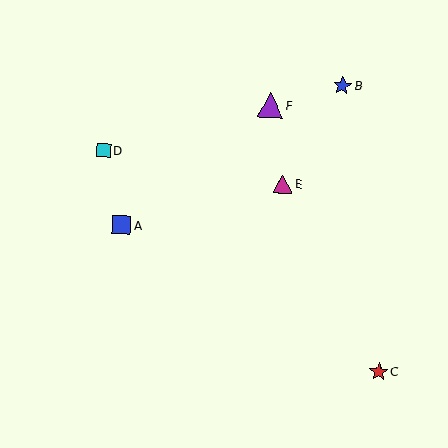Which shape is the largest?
The purple triangle (labeled F) is the largest.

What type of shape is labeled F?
Shape F is a purple triangle.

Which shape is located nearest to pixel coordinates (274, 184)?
The magenta triangle (labeled E) at (283, 184) is nearest to that location.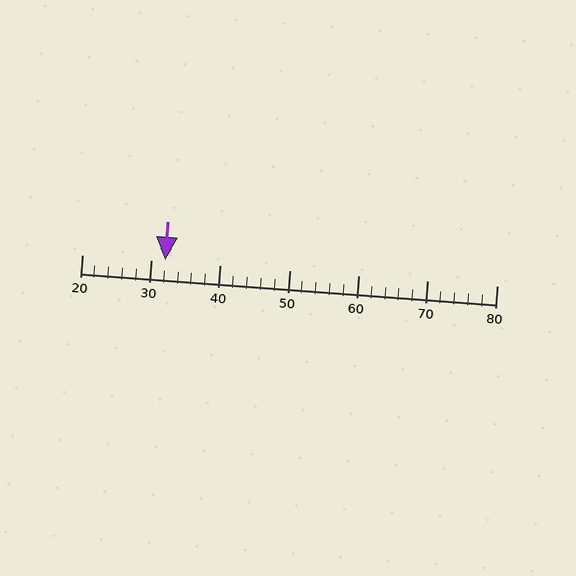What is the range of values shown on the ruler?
The ruler shows values from 20 to 80.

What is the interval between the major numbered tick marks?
The major tick marks are spaced 10 units apart.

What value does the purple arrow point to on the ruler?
The purple arrow points to approximately 32.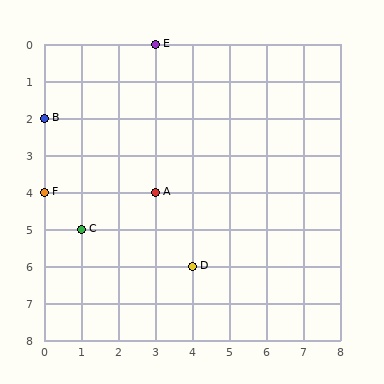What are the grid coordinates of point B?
Point B is at grid coordinates (0, 2).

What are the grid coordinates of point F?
Point F is at grid coordinates (0, 4).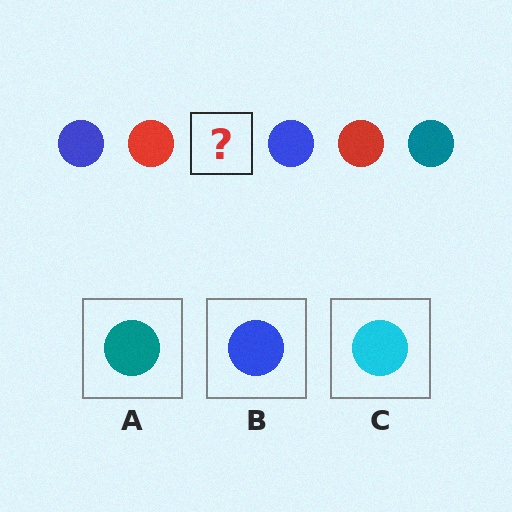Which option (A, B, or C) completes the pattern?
A.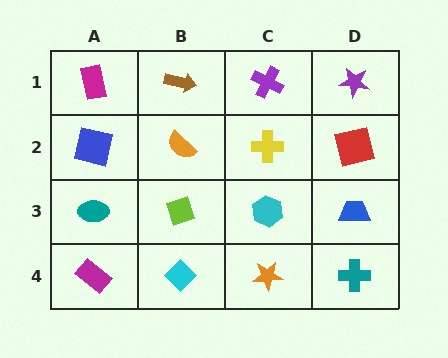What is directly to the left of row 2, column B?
A blue square.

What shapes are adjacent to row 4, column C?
A cyan hexagon (row 3, column C), a cyan diamond (row 4, column B), a teal cross (row 4, column D).